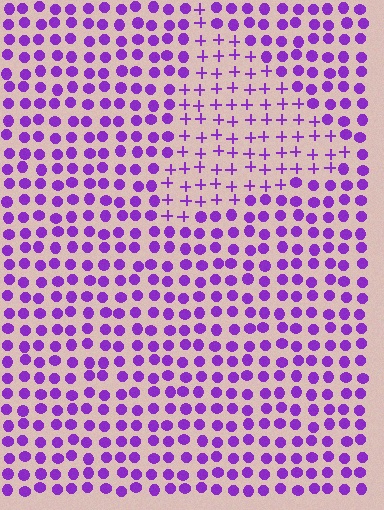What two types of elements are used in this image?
The image uses plus signs inside the triangle region and circles outside it.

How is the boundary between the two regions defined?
The boundary is defined by a change in element shape: plus signs inside vs. circles outside. All elements share the same color and spacing.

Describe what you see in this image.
The image is filled with small purple elements arranged in a uniform grid. A triangle-shaped region contains plus signs, while the surrounding area contains circles. The boundary is defined purely by the change in element shape.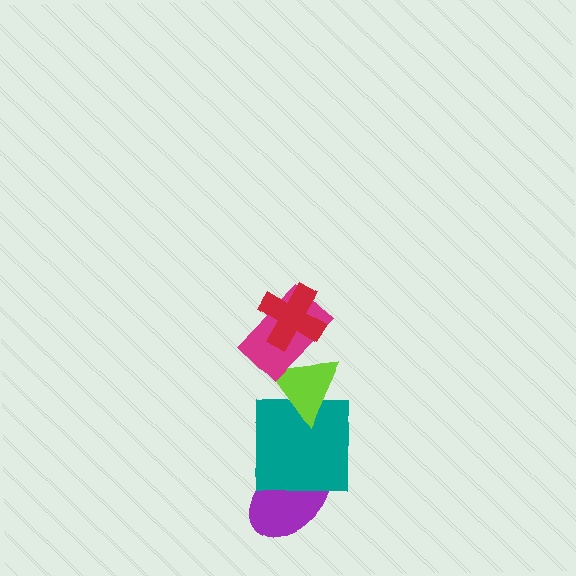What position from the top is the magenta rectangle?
The magenta rectangle is 2nd from the top.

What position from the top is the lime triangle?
The lime triangle is 3rd from the top.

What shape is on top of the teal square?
The lime triangle is on top of the teal square.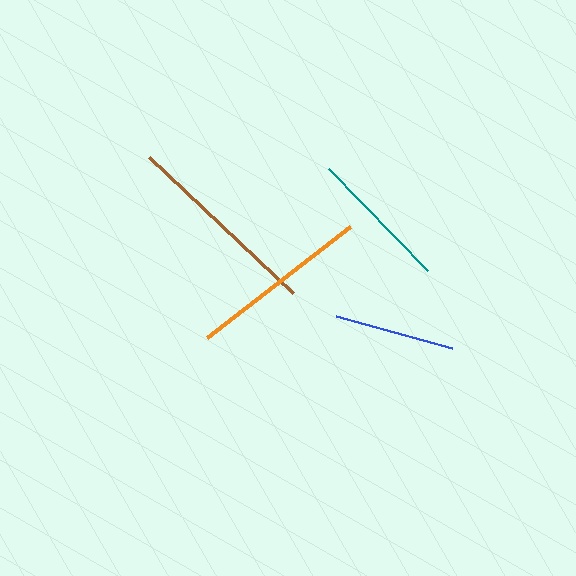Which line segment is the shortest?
The blue line is the shortest at approximately 121 pixels.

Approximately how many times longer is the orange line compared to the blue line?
The orange line is approximately 1.5 times the length of the blue line.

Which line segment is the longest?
The brown line is the longest at approximately 198 pixels.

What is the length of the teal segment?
The teal segment is approximately 142 pixels long.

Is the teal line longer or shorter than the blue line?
The teal line is longer than the blue line.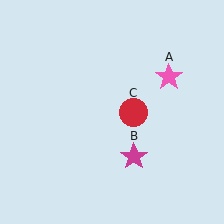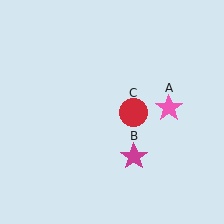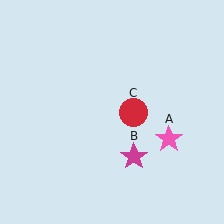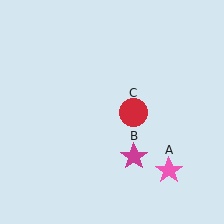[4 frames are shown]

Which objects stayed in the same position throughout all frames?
Magenta star (object B) and red circle (object C) remained stationary.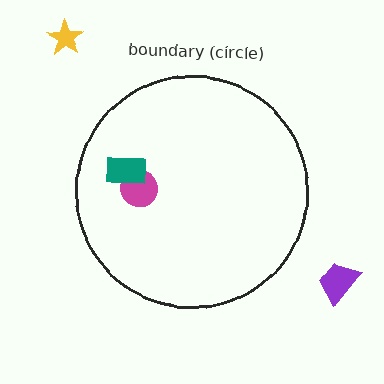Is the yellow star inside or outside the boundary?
Outside.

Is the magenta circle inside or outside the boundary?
Inside.